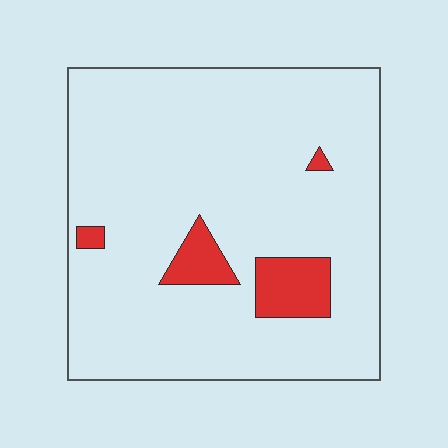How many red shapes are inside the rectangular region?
4.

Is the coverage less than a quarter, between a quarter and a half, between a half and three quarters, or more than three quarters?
Less than a quarter.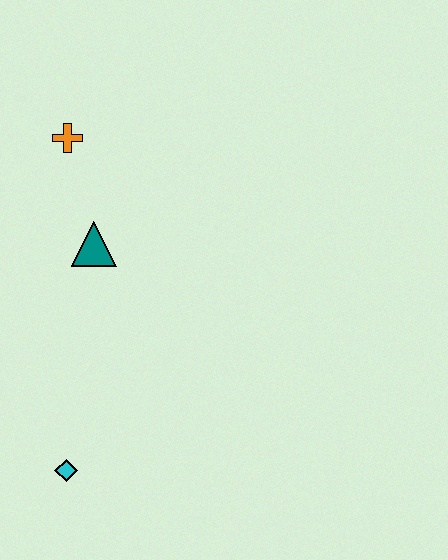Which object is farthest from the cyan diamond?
The orange cross is farthest from the cyan diamond.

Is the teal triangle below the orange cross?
Yes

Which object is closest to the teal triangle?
The orange cross is closest to the teal triangle.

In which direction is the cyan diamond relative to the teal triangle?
The cyan diamond is below the teal triangle.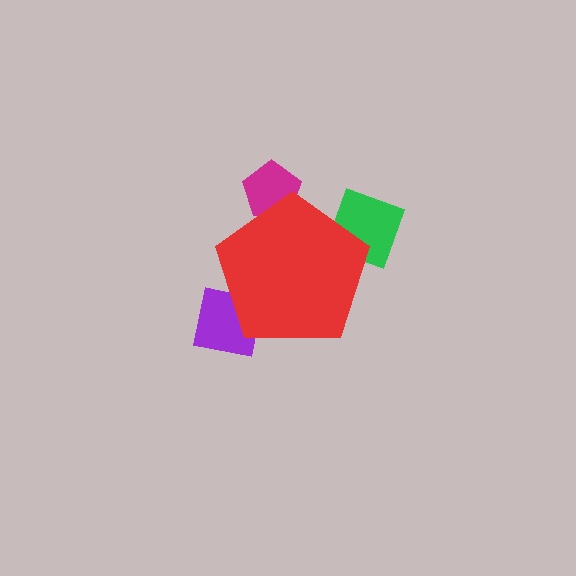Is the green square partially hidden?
Yes, the green square is partially hidden behind the red pentagon.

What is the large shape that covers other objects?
A red pentagon.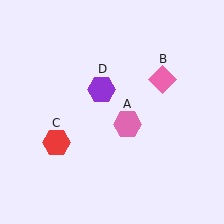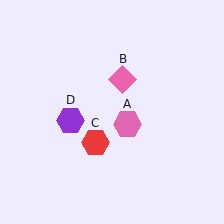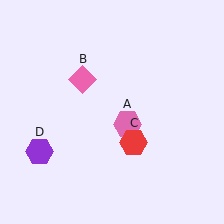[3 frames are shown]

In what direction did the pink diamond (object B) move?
The pink diamond (object B) moved left.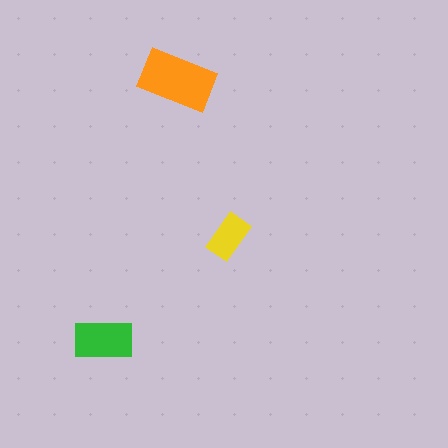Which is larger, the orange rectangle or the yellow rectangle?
The orange one.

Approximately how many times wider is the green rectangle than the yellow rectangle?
About 1.5 times wider.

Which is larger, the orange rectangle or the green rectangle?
The orange one.